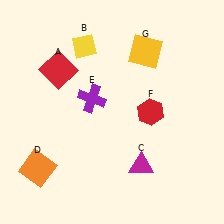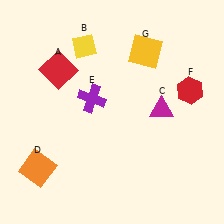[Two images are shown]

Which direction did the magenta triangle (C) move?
The magenta triangle (C) moved up.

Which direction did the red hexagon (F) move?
The red hexagon (F) moved right.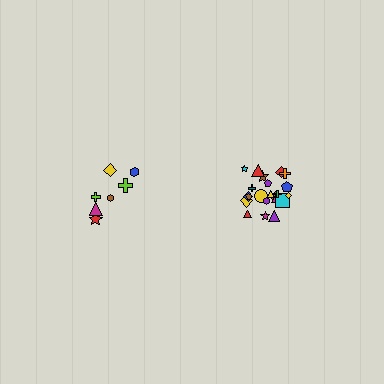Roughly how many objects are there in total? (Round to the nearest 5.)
Roughly 30 objects in total.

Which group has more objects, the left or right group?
The right group.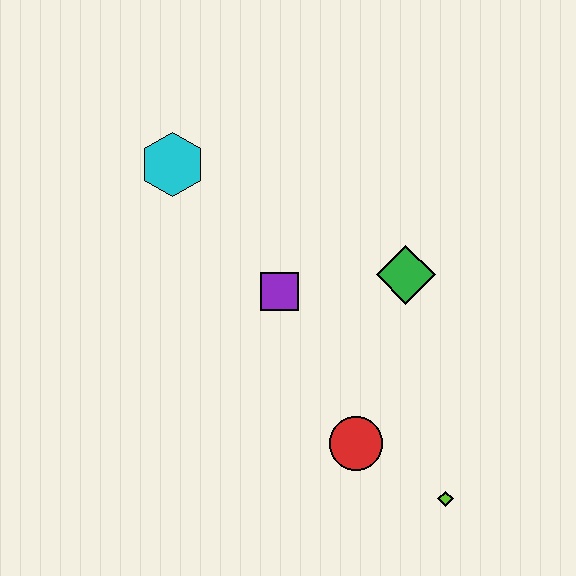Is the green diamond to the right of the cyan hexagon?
Yes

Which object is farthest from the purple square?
The lime diamond is farthest from the purple square.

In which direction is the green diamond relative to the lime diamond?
The green diamond is above the lime diamond.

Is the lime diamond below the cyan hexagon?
Yes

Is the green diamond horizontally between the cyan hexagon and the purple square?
No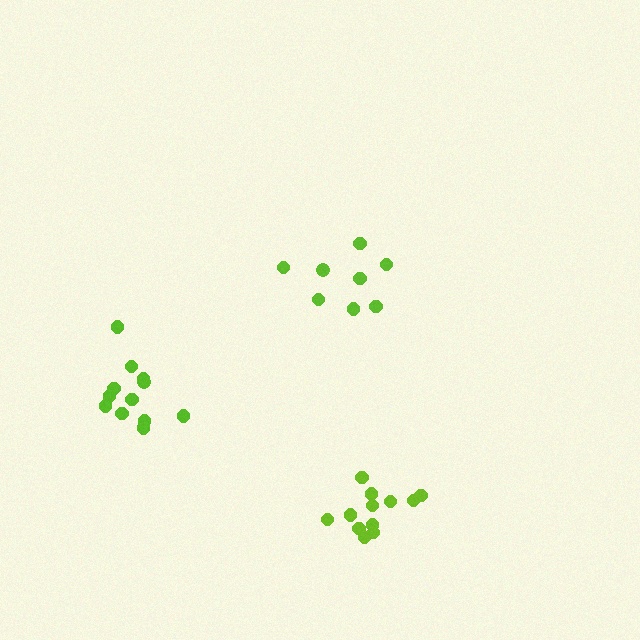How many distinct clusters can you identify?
There are 3 distinct clusters.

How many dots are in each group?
Group 1: 8 dots, Group 2: 12 dots, Group 3: 12 dots (32 total).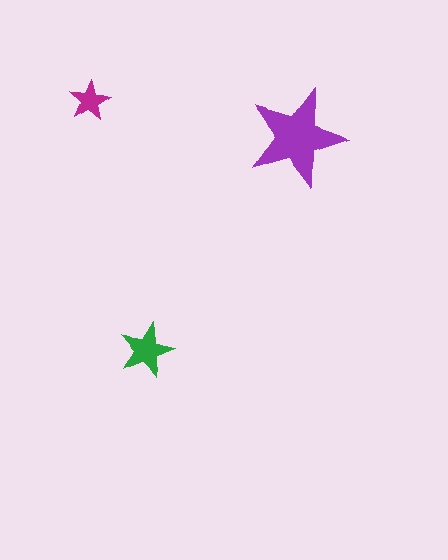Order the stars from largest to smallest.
the purple one, the green one, the magenta one.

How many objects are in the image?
There are 3 objects in the image.